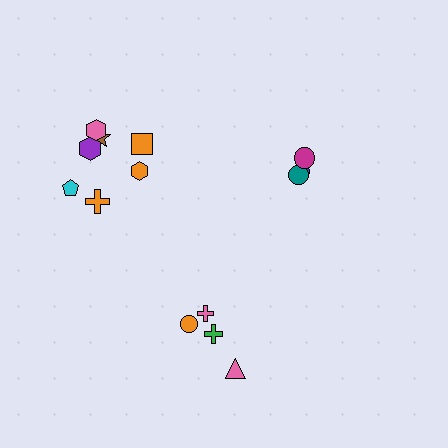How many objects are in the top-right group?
There are 3 objects.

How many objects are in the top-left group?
There are 7 objects.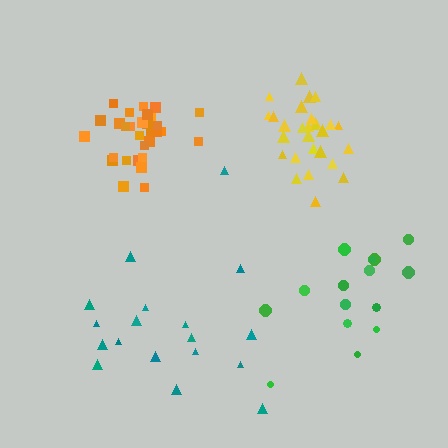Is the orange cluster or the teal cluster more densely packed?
Orange.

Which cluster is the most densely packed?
Orange.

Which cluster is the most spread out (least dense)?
Teal.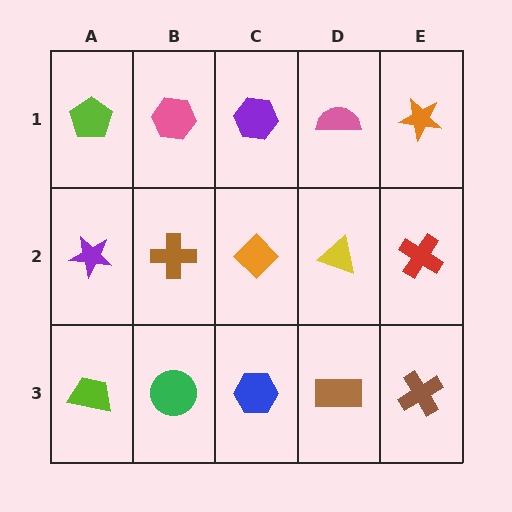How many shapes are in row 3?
5 shapes.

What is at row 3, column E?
A brown cross.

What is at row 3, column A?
A lime trapezoid.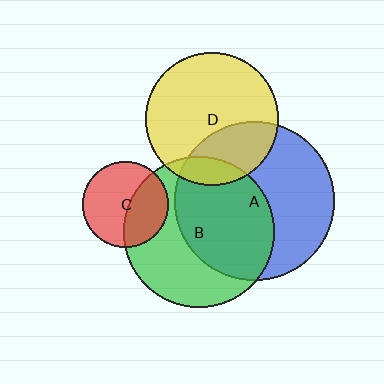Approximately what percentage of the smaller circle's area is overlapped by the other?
Approximately 40%.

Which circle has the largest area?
Circle A (blue).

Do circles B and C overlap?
Yes.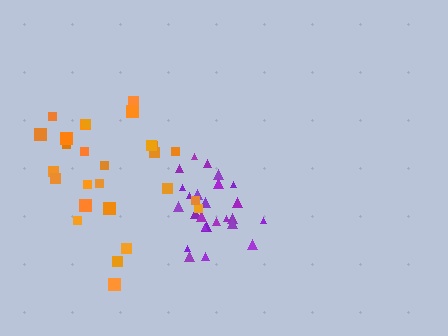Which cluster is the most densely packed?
Purple.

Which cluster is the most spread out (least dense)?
Orange.